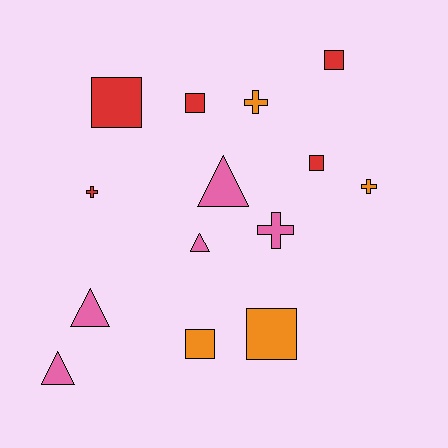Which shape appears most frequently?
Square, with 6 objects.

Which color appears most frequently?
Red, with 5 objects.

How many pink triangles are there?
There are 4 pink triangles.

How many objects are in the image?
There are 14 objects.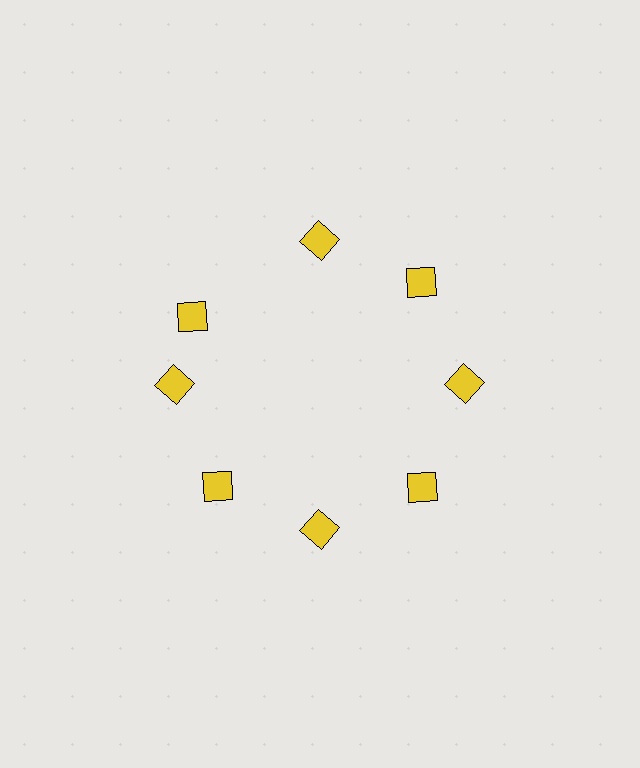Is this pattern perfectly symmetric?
No. The 8 yellow diamonds are arranged in a ring, but one element near the 10 o'clock position is rotated out of alignment along the ring, breaking the 8-fold rotational symmetry.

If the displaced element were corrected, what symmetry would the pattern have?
It would have 8-fold rotational symmetry — the pattern would map onto itself every 45 degrees.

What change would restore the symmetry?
The symmetry would be restored by rotating it back into even spacing with its neighbors so that all 8 diamonds sit at equal angles and equal distance from the center.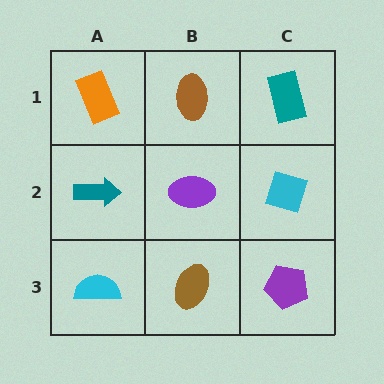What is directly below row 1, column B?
A purple ellipse.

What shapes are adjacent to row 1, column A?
A teal arrow (row 2, column A), a brown ellipse (row 1, column B).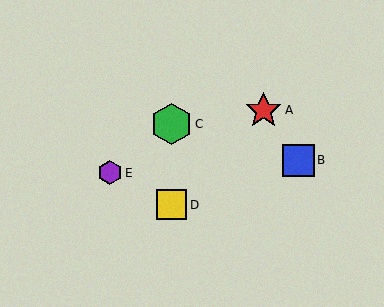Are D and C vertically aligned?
Yes, both are at x≈171.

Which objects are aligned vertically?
Objects C, D are aligned vertically.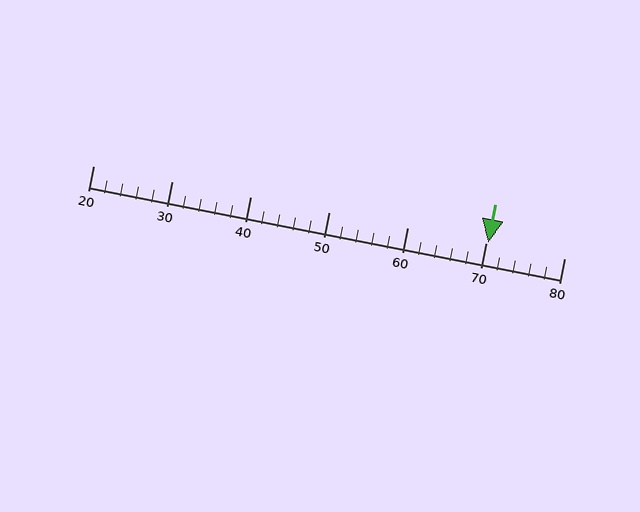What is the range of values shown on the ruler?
The ruler shows values from 20 to 80.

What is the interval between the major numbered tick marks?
The major tick marks are spaced 10 units apart.